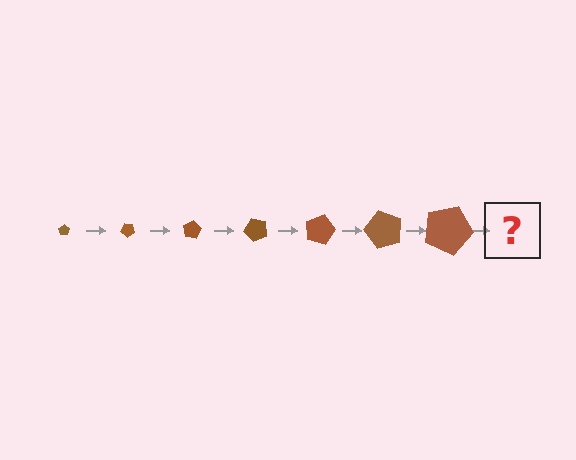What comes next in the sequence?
The next element should be a pentagon, larger than the previous one and rotated 280 degrees from the start.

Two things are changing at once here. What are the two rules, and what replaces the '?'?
The two rules are that the pentagon grows larger each step and it rotates 40 degrees each step. The '?' should be a pentagon, larger than the previous one and rotated 280 degrees from the start.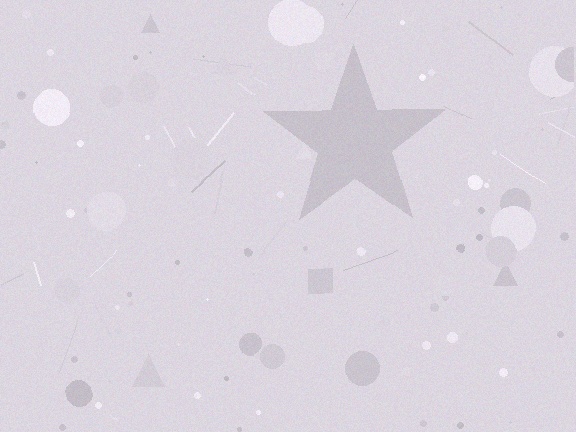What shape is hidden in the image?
A star is hidden in the image.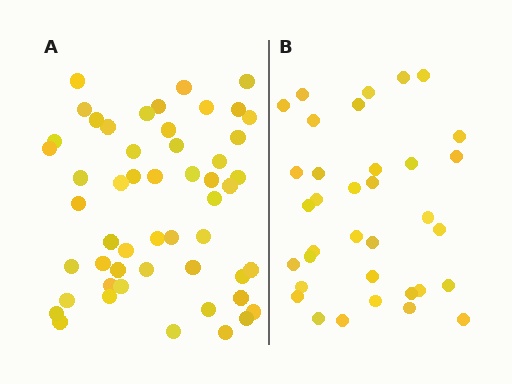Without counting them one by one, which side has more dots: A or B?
Region A (the left region) has more dots.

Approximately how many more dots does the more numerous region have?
Region A has approximately 15 more dots than region B.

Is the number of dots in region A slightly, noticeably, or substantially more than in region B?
Region A has substantially more. The ratio is roughly 1.5 to 1.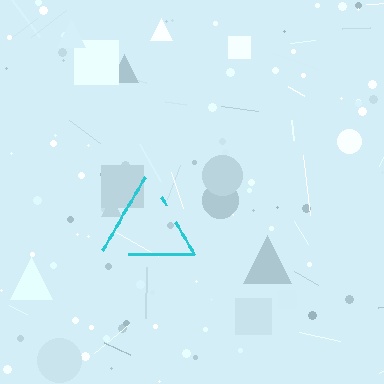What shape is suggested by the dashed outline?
The dashed outline suggests a triangle.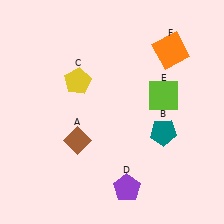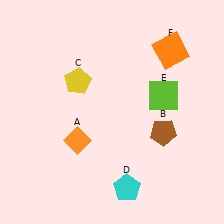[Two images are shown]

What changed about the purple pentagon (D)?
In Image 1, D is purple. In Image 2, it changed to cyan.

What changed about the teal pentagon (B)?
In Image 1, B is teal. In Image 2, it changed to brown.